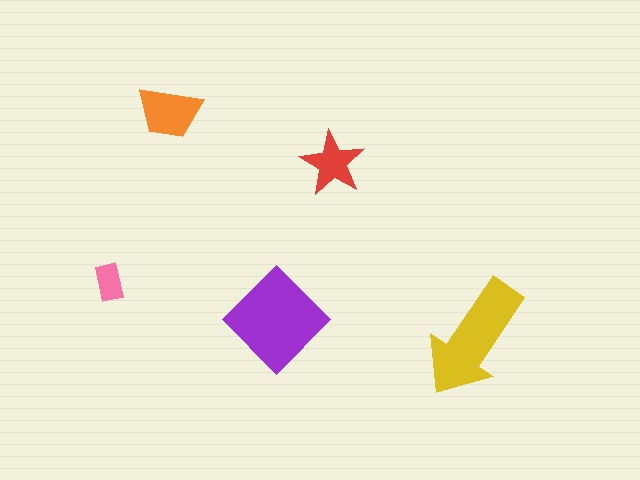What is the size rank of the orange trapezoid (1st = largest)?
3rd.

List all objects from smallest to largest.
The pink rectangle, the red star, the orange trapezoid, the yellow arrow, the purple diamond.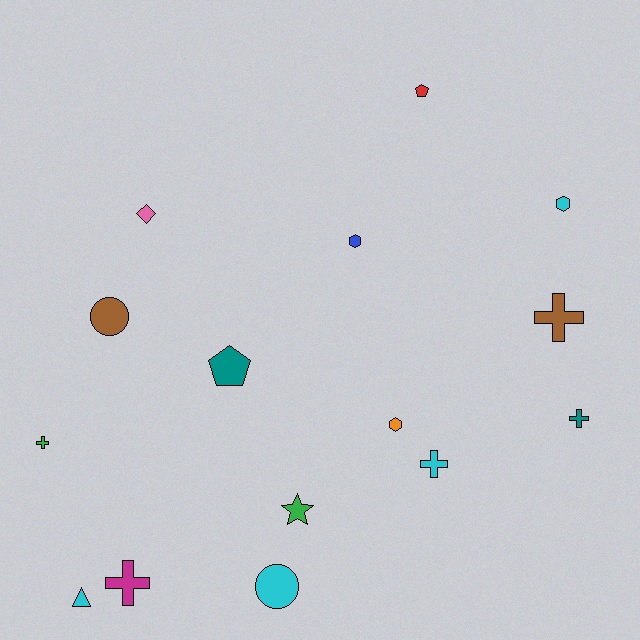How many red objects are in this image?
There is 1 red object.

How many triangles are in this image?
There is 1 triangle.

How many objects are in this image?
There are 15 objects.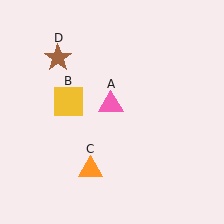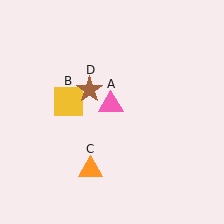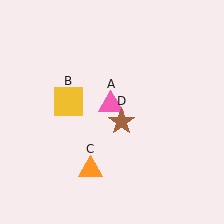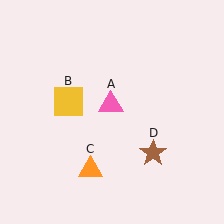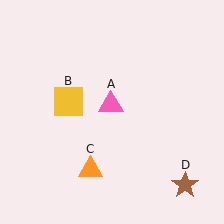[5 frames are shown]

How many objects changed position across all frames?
1 object changed position: brown star (object D).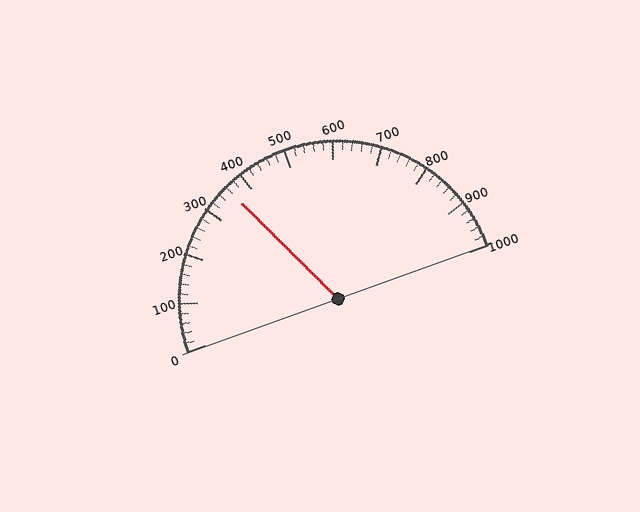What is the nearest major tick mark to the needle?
The nearest major tick mark is 400.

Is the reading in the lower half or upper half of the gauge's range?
The reading is in the lower half of the range (0 to 1000).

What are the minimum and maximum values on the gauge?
The gauge ranges from 0 to 1000.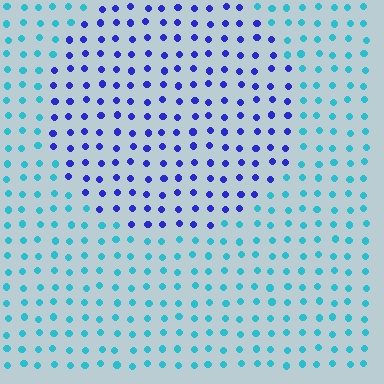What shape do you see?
I see a circle.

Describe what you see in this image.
The image is filled with small cyan elements in a uniform arrangement. A circle-shaped region is visible where the elements are tinted to a slightly different hue, forming a subtle color boundary.